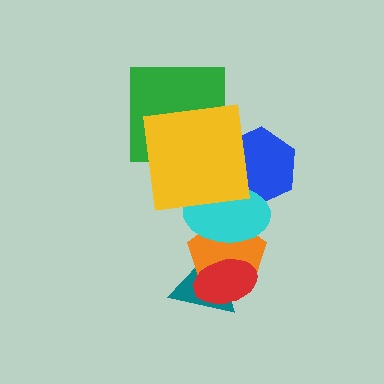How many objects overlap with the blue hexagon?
2 objects overlap with the blue hexagon.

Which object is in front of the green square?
The yellow square is in front of the green square.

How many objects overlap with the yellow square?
3 objects overlap with the yellow square.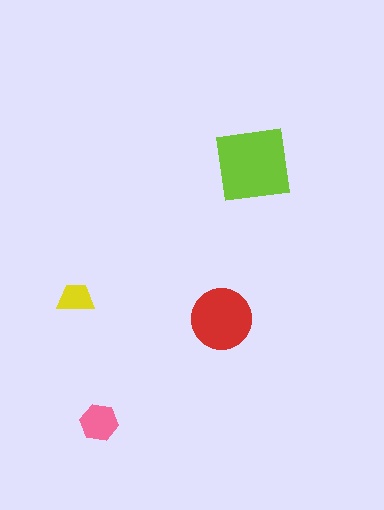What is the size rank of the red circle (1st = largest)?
2nd.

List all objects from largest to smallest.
The lime square, the red circle, the pink hexagon, the yellow trapezoid.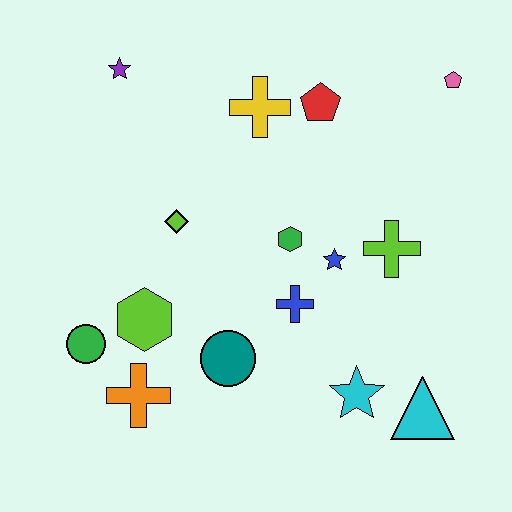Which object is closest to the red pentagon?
The yellow cross is closest to the red pentagon.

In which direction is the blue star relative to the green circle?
The blue star is to the right of the green circle.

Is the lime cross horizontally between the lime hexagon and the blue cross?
No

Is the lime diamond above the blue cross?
Yes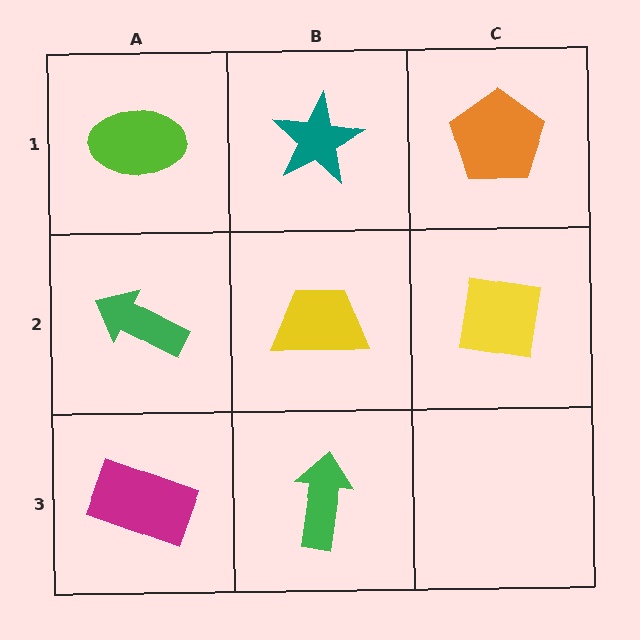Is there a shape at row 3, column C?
No, that cell is empty.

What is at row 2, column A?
A green arrow.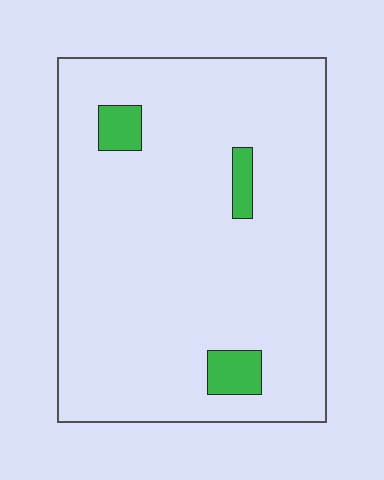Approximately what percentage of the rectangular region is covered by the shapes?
Approximately 5%.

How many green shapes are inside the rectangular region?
3.